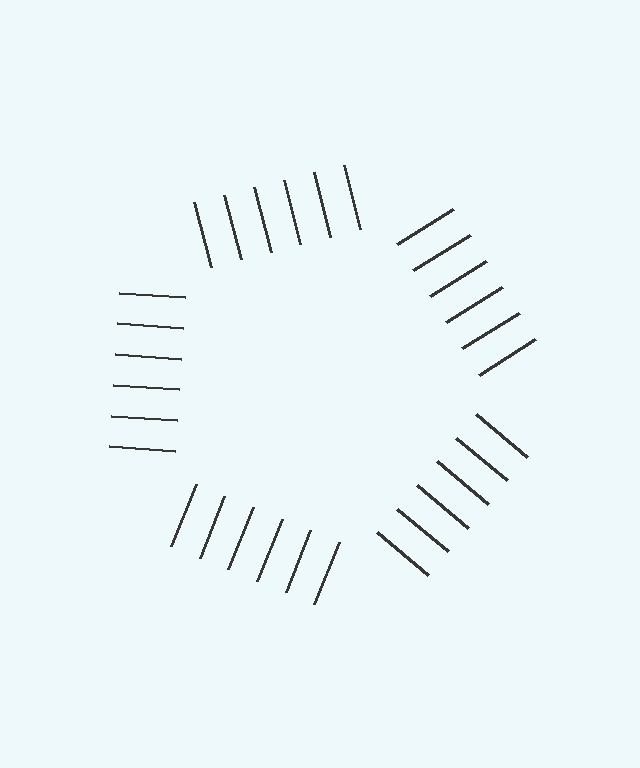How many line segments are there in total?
30 — 6 along each of the 5 edges.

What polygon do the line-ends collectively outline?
An illusory pentagon — the line segments terminate on its edges but no continuous stroke is drawn.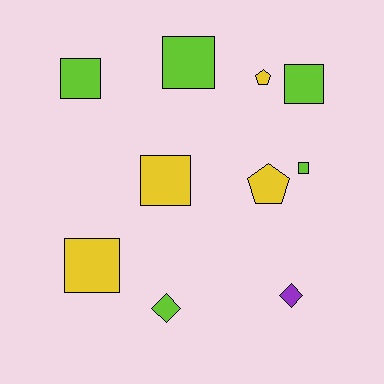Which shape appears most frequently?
Square, with 6 objects.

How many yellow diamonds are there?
There are no yellow diamonds.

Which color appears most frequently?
Lime, with 5 objects.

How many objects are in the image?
There are 10 objects.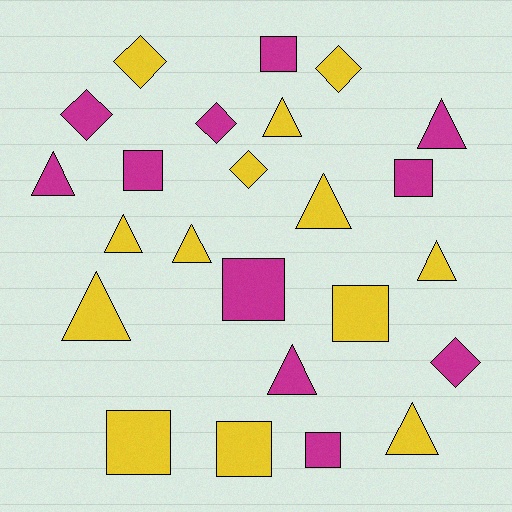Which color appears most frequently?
Yellow, with 13 objects.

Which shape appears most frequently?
Triangle, with 10 objects.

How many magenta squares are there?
There are 5 magenta squares.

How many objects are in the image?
There are 24 objects.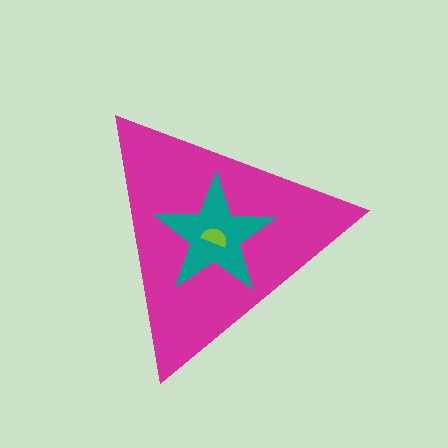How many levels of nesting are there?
3.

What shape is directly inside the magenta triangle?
The teal star.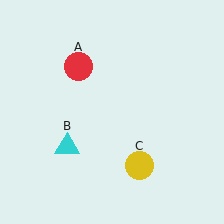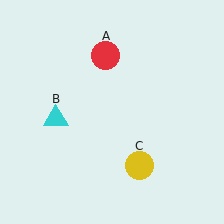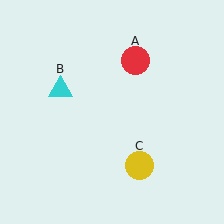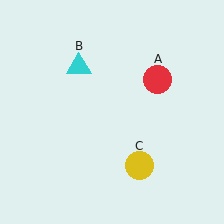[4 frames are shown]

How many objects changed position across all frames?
2 objects changed position: red circle (object A), cyan triangle (object B).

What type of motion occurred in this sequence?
The red circle (object A), cyan triangle (object B) rotated clockwise around the center of the scene.